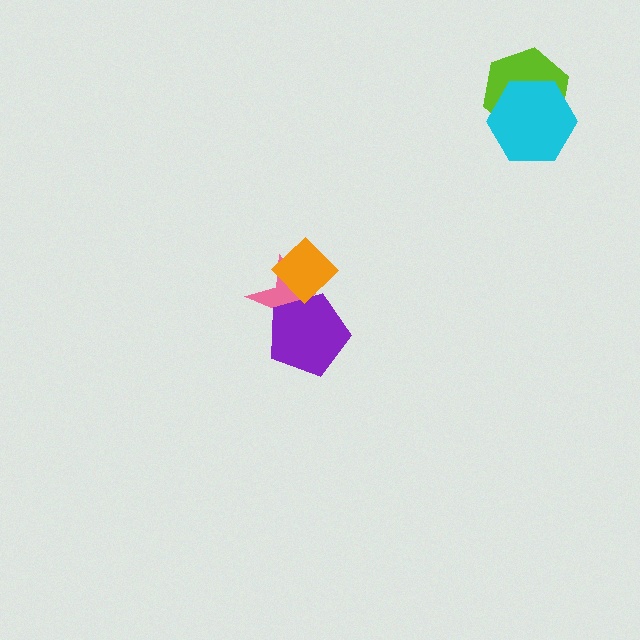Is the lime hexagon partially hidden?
Yes, it is partially covered by another shape.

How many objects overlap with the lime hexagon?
1 object overlaps with the lime hexagon.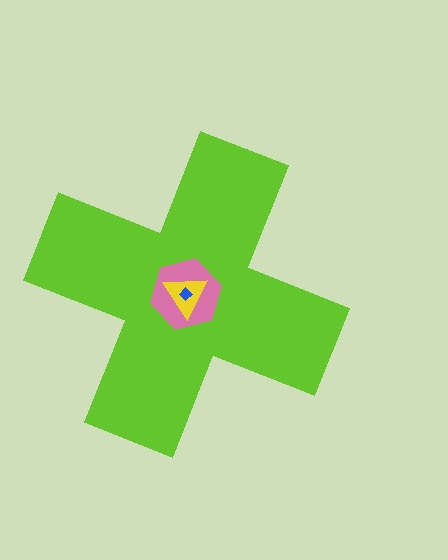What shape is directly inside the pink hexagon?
The yellow triangle.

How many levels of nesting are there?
4.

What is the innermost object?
The blue diamond.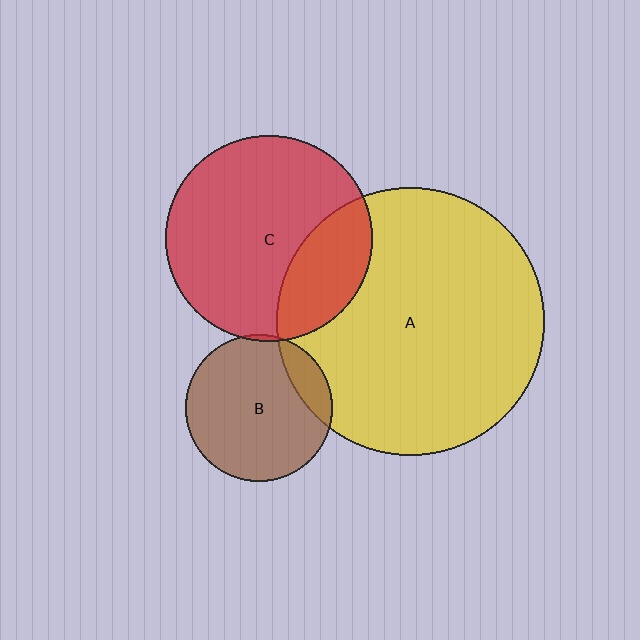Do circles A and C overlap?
Yes.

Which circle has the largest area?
Circle A (yellow).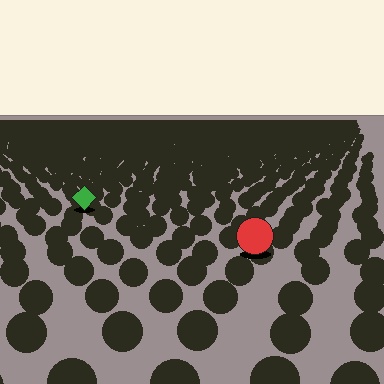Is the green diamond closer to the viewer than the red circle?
No. The red circle is closer — you can tell from the texture gradient: the ground texture is coarser near it.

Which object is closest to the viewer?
The red circle is closest. The texture marks near it are larger and more spread out.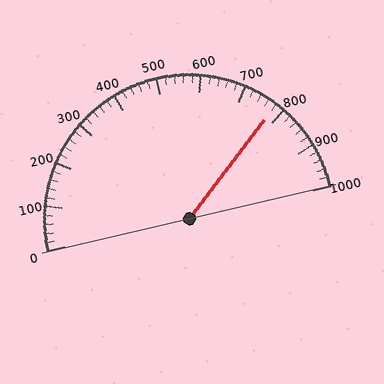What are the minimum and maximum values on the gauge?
The gauge ranges from 0 to 1000.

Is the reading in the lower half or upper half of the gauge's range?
The reading is in the upper half of the range (0 to 1000).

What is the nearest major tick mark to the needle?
The nearest major tick mark is 800.